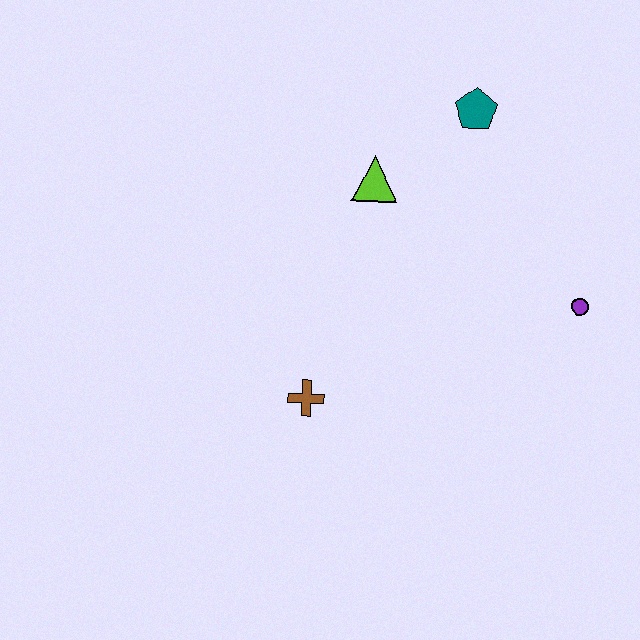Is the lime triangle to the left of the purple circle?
Yes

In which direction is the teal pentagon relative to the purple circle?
The teal pentagon is above the purple circle.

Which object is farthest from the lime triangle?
The purple circle is farthest from the lime triangle.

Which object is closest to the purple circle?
The teal pentagon is closest to the purple circle.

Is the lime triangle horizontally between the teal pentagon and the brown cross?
Yes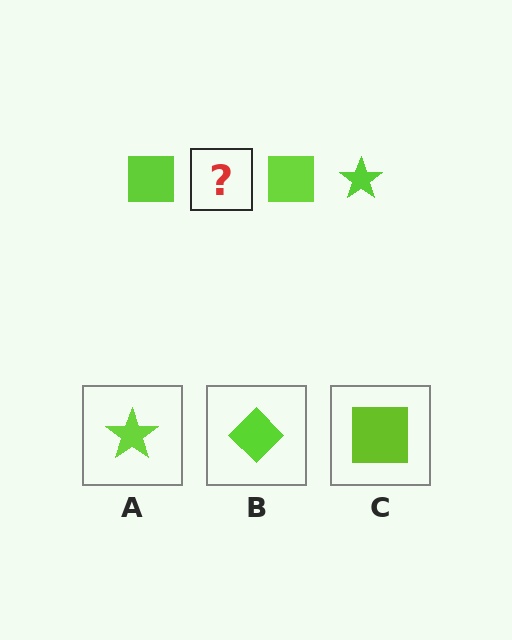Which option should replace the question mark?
Option A.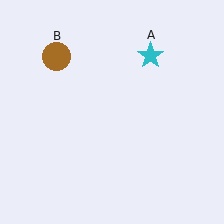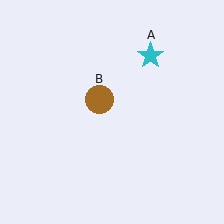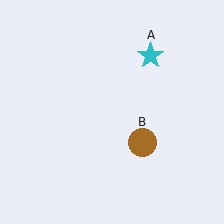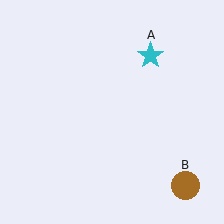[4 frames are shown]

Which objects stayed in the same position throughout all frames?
Cyan star (object A) remained stationary.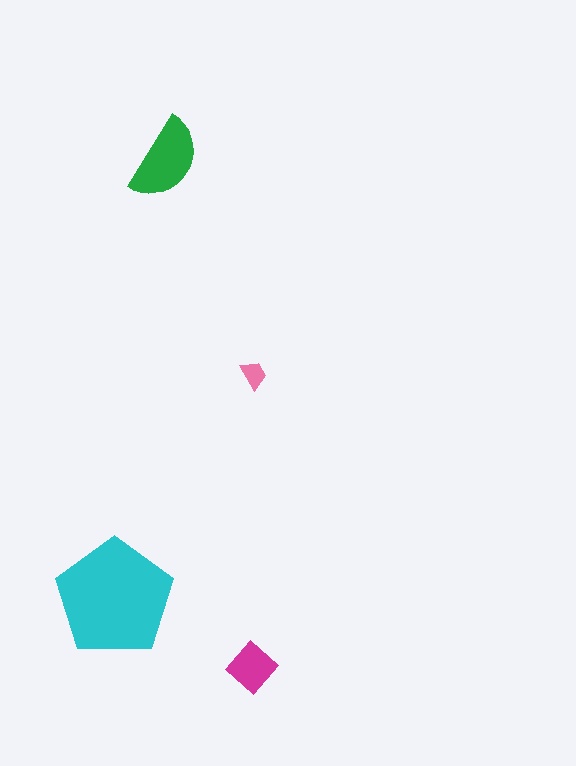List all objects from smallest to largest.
The pink trapezoid, the magenta diamond, the green semicircle, the cyan pentagon.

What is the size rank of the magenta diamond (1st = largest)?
3rd.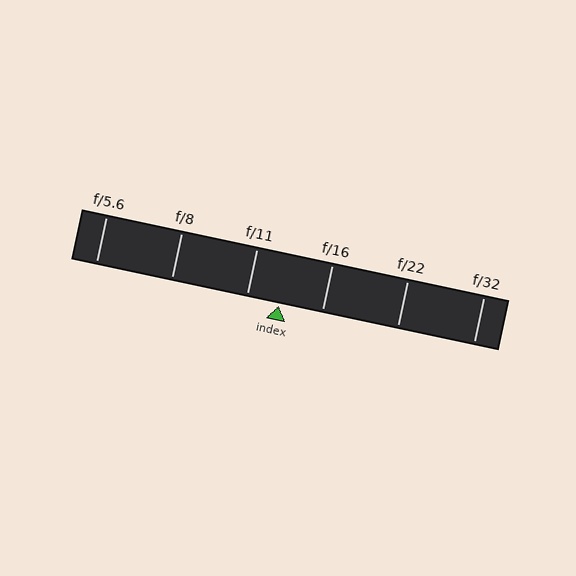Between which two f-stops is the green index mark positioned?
The index mark is between f/11 and f/16.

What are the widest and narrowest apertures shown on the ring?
The widest aperture shown is f/5.6 and the narrowest is f/32.